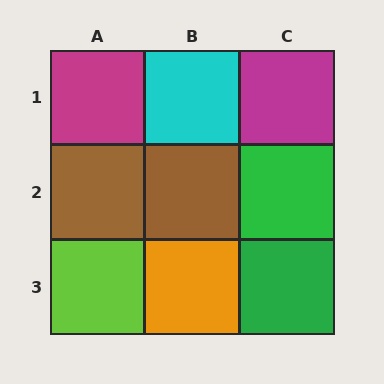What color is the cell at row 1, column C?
Magenta.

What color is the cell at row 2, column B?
Brown.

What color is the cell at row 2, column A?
Brown.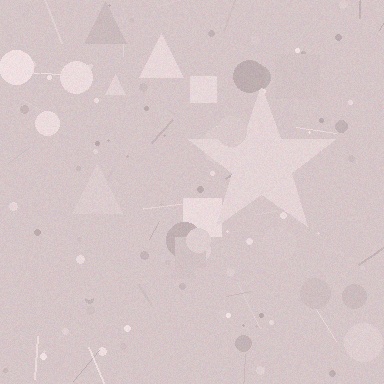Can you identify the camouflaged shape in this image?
The camouflaged shape is a star.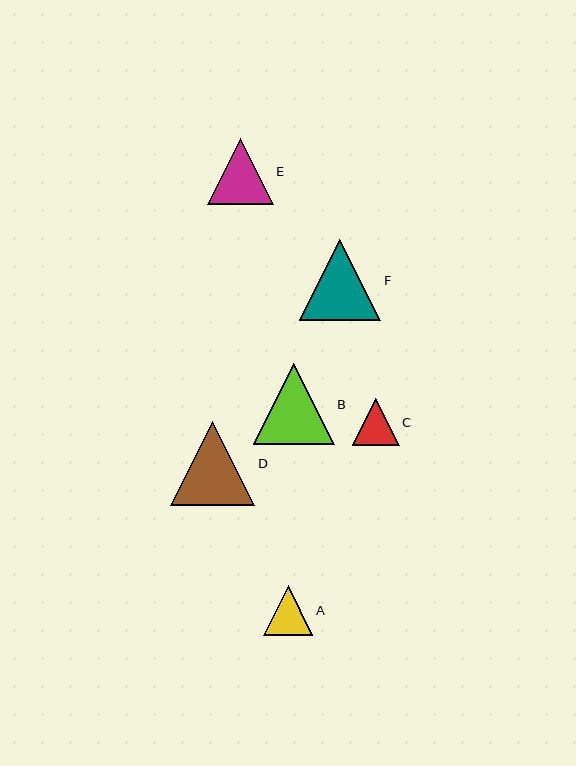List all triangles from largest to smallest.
From largest to smallest: D, F, B, E, A, C.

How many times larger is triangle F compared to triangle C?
Triangle F is approximately 1.7 times the size of triangle C.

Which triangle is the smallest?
Triangle C is the smallest with a size of approximately 47 pixels.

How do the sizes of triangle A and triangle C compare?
Triangle A and triangle C are approximately the same size.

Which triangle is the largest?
Triangle D is the largest with a size of approximately 85 pixels.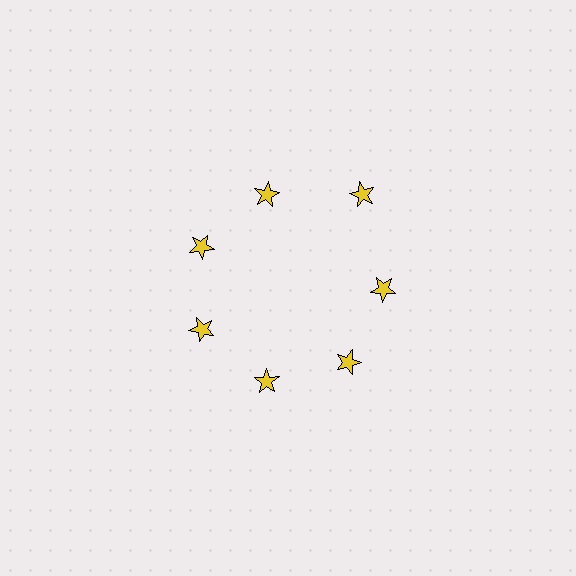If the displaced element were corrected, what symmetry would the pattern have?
It would have 7-fold rotational symmetry — the pattern would map onto itself every 51 degrees.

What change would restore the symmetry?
The symmetry would be restored by moving it inward, back onto the ring so that all 7 stars sit at equal angles and equal distance from the center.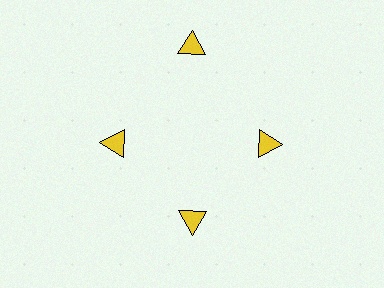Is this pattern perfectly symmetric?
No. The 4 yellow triangles are arranged in a ring, but one element near the 12 o'clock position is pushed outward from the center, breaking the 4-fold rotational symmetry.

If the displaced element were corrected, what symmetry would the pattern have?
It would have 4-fold rotational symmetry — the pattern would map onto itself every 90 degrees.